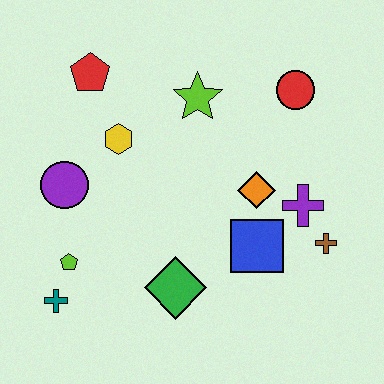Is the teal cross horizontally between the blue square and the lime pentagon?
No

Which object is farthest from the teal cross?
The red circle is farthest from the teal cross.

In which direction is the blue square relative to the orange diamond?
The blue square is below the orange diamond.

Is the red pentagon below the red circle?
No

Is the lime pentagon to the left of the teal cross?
No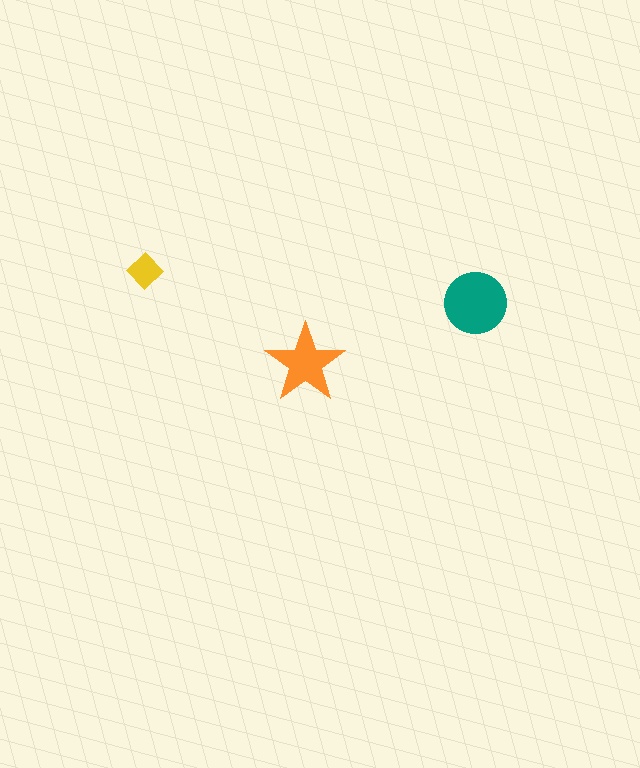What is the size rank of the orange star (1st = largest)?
2nd.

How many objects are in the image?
There are 3 objects in the image.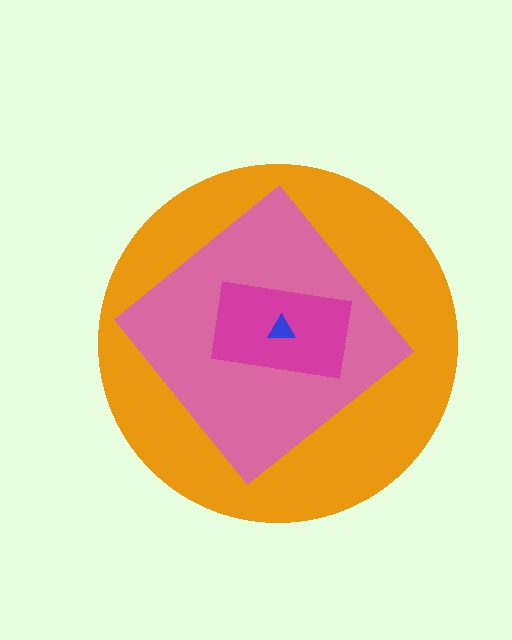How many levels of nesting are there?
4.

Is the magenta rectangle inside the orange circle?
Yes.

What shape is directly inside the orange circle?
The pink diamond.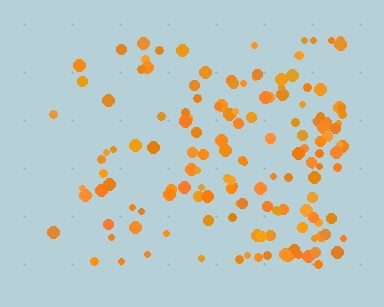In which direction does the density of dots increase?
From left to right, with the right side densest.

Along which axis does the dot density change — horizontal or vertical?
Horizontal.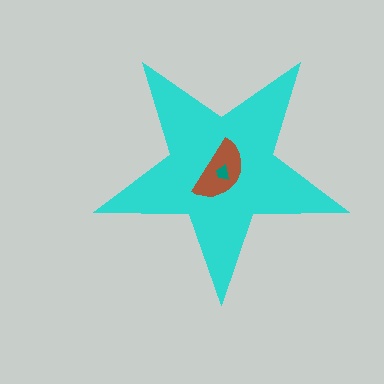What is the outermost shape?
The cyan star.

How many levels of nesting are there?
3.